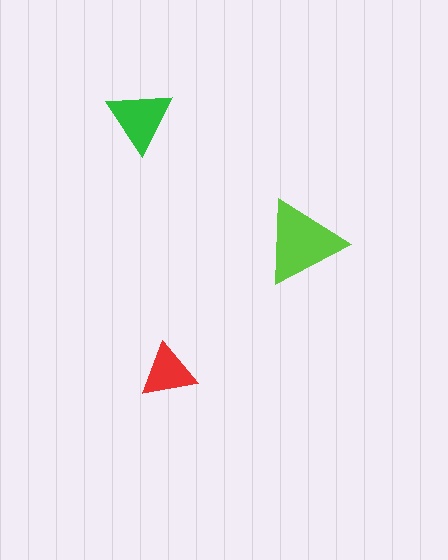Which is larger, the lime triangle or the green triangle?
The lime one.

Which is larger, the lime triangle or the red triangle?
The lime one.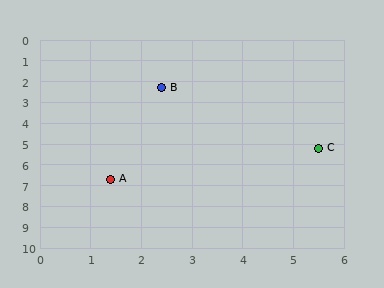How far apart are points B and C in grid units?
Points B and C are about 4.2 grid units apart.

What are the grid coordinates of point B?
Point B is at approximately (2.4, 2.3).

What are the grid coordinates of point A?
Point A is at approximately (1.4, 6.7).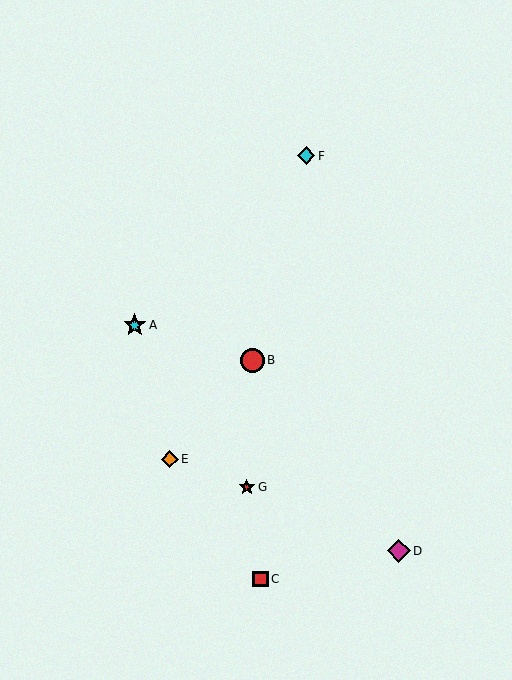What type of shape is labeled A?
Shape A is a cyan star.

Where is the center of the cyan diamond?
The center of the cyan diamond is at (306, 156).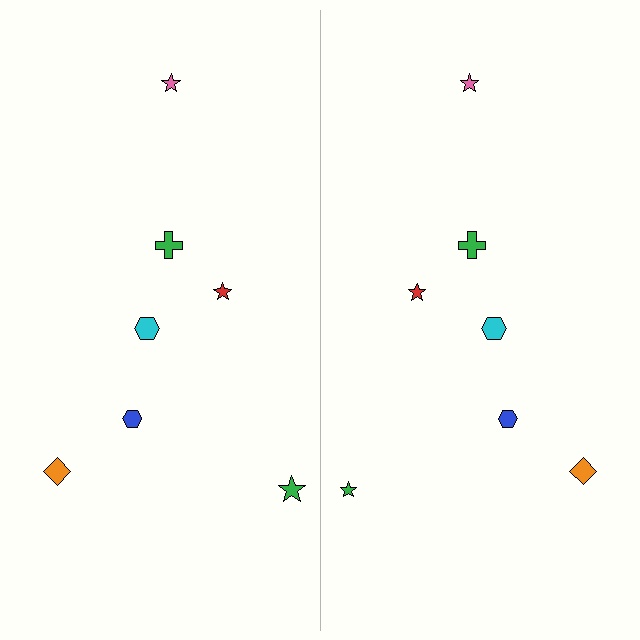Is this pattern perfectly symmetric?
No, the pattern is not perfectly symmetric. The green star on the right side has a different size than its mirror counterpart.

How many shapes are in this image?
There are 14 shapes in this image.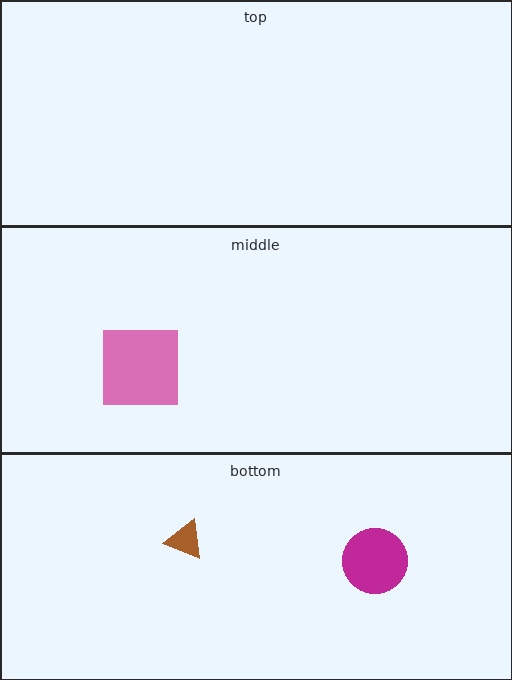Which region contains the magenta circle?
The bottom region.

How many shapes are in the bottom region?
2.